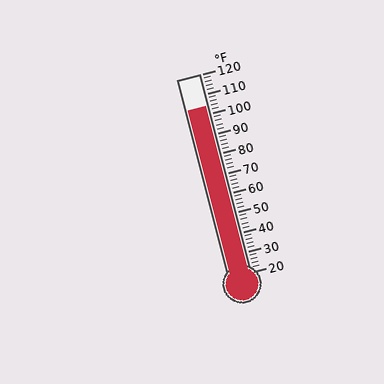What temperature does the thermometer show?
The thermometer shows approximately 104°F.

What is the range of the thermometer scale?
The thermometer scale ranges from 20°F to 120°F.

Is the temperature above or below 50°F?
The temperature is above 50°F.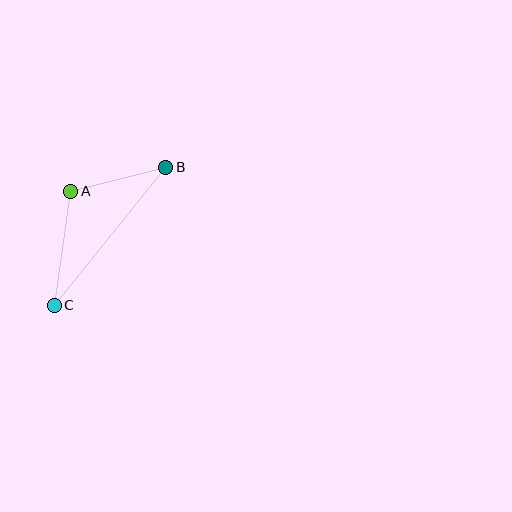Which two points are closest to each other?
Points A and B are closest to each other.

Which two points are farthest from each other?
Points B and C are farthest from each other.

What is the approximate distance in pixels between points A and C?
The distance between A and C is approximately 116 pixels.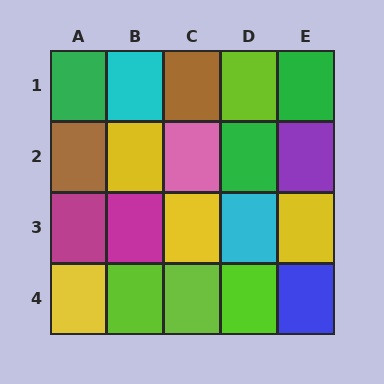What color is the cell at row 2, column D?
Green.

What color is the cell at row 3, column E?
Yellow.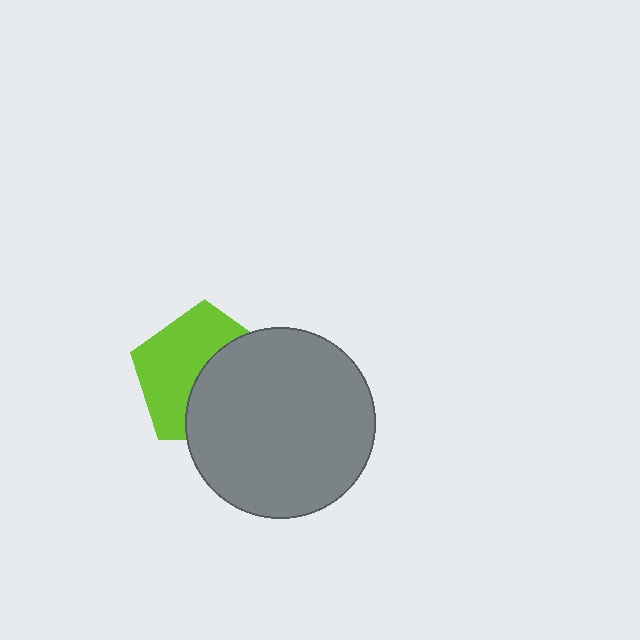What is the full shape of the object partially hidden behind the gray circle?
The partially hidden object is a lime pentagon.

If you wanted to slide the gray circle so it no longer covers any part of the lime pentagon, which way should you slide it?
Slide it right — that is the most direct way to separate the two shapes.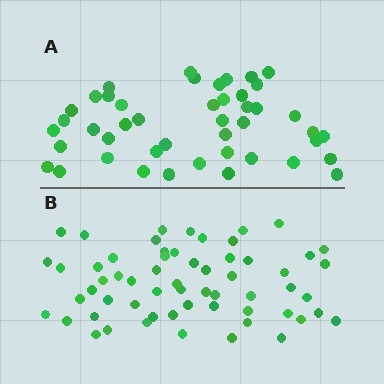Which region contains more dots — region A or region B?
Region B (the bottom region) has more dots.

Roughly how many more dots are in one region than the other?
Region B has approximately 15 more dots than region A.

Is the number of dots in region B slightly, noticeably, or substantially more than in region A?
Region B has noticeably more, but not dramatically so. The ratio is roughly 1.3 to 1.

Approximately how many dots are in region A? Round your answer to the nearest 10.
About 40 dots. (The exact count is 45, which rounds to 40.)